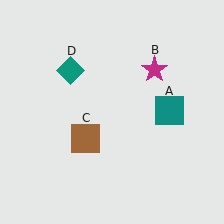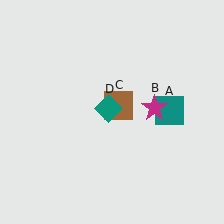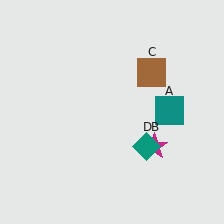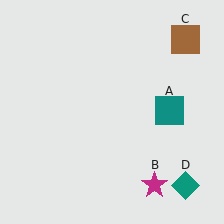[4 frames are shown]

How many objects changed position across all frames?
3 objects changed position: magenta star (object B), brown square (object C), teal diamond (object D).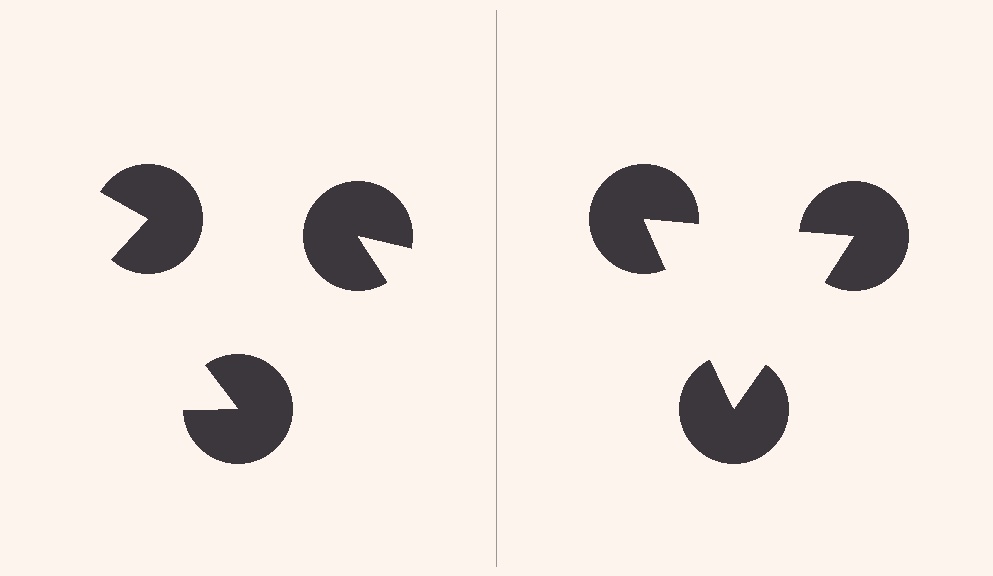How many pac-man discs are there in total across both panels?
6 — 3 on each side.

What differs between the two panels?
The pac-man discs are positioned identically on both sides; only the wedge orientations differ. On the right they align to a triangle; on the left they are misaligned.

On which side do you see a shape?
An illusory triangle appears on the right side. On the left side the wedge cuts are rotated, so no coherent shape forms.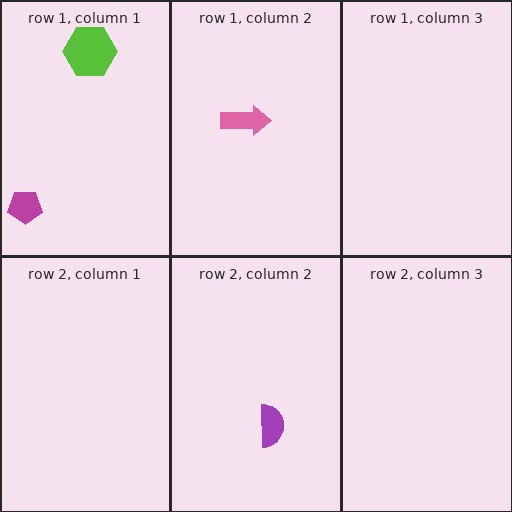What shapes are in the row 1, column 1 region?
The lime hexagon, the magenta pentagon.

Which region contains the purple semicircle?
The row 2, column 2 region.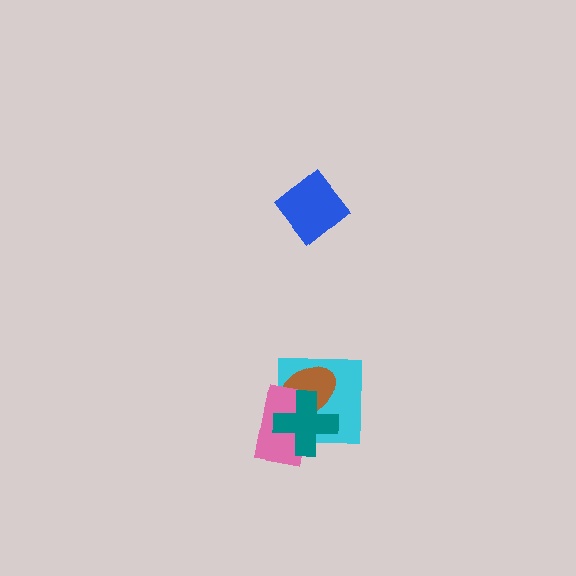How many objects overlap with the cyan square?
3 objects overlap with the cyan square.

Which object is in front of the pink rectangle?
The teal cross is in front of the pink rectangle.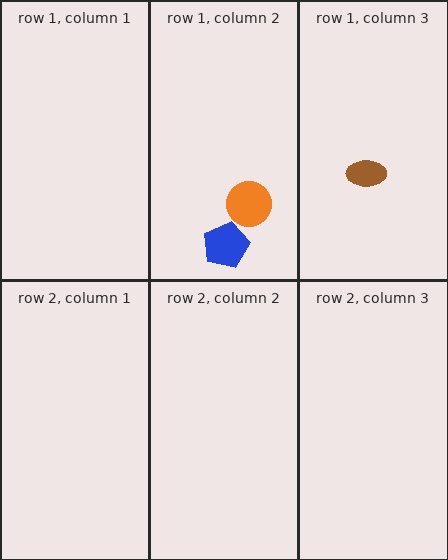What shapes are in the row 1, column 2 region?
The orange circle, the blue pentagon.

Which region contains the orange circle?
The row 1, column 2 region.